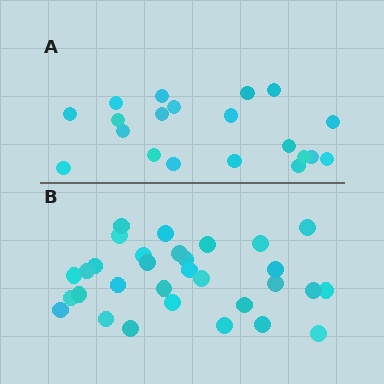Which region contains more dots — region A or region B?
Region B (the bottom region) has more dots.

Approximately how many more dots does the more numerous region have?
Region B has roughly 12 or so more dots than region A.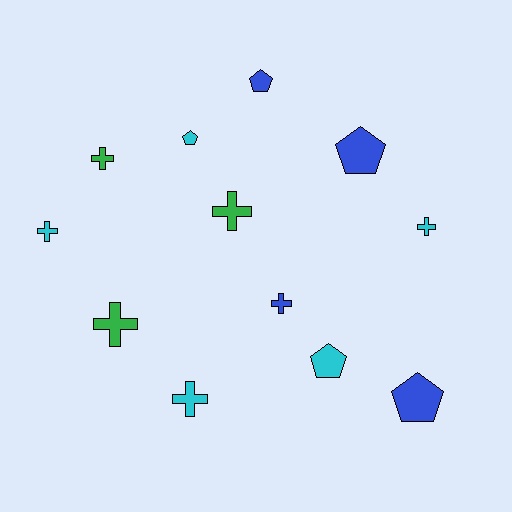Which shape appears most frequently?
Cross, with 7 objects.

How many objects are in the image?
There are 12 objects.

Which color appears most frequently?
Cyan, with 5 objects.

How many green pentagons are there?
There are no green pentagons.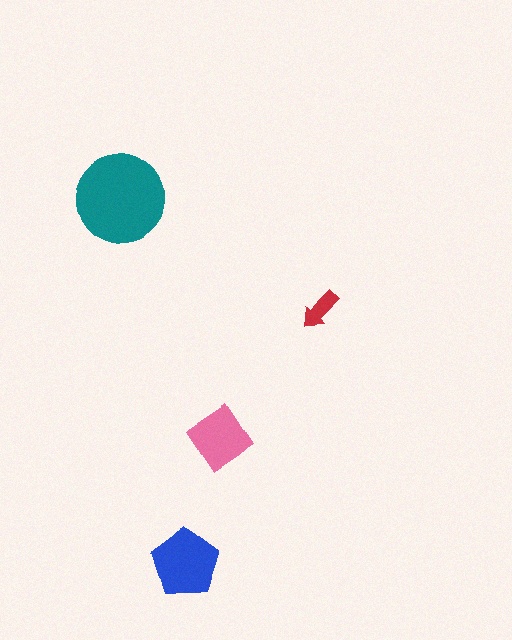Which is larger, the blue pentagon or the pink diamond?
The blue pentagon.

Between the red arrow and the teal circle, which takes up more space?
The teal circle.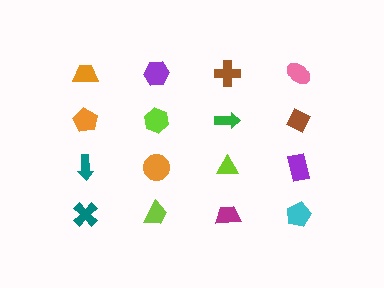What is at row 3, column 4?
A purple rectangle.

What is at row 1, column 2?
A purple hexagon.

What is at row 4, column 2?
A lime trapezoid.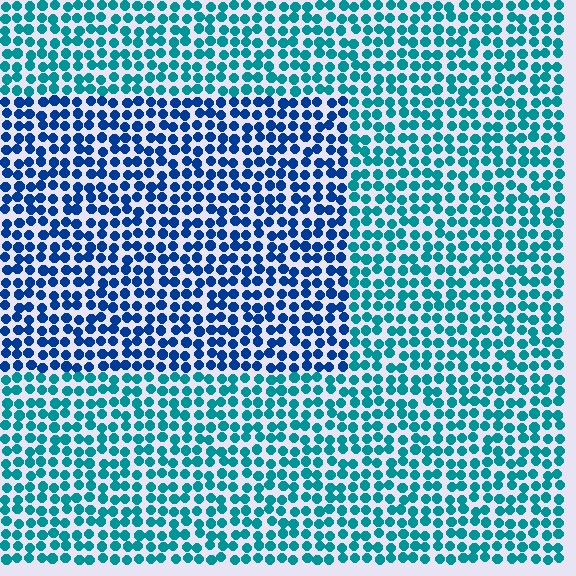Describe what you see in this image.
The image is filled with small teal elements in a uniform arrangement. A rectangle-shaped region is visible where the elements are tinted to a slightly different hue, forming a subtle color boundary.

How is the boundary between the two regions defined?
The boundary is defined purely by a slight shift in hue (about 37 degrees). Spacing, size, and orientation are identical on both sides.